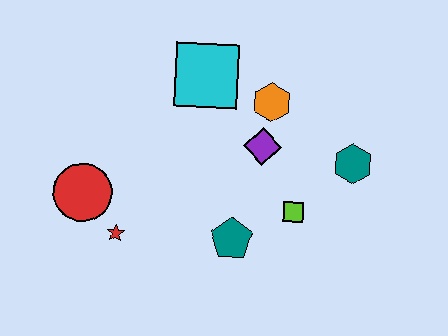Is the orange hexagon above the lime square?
Yes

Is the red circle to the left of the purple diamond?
Yes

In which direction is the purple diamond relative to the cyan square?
The purple diamond is below the cyan square.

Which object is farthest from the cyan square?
The red star is farthest from the cyan square.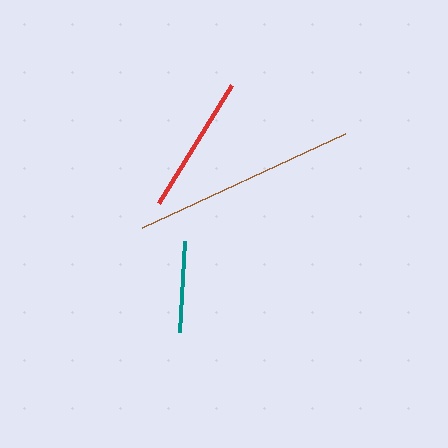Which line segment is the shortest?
The teal line is the shortest at approximately 91 pixels.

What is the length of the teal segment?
The teal segment is approximately 91 pixels long.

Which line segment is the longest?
The brown line is the longest at approximately 224 pixels.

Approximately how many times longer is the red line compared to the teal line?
The red line is approximately 1.5 times the length of the teal line.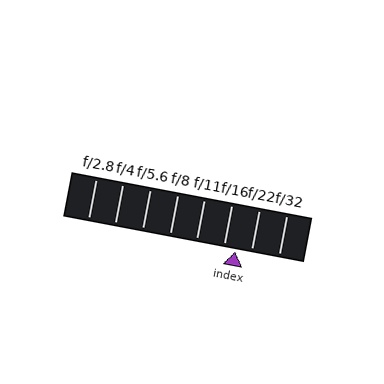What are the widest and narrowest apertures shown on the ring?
The widest aperture shown is f/2.8 and the narrowest is f/32.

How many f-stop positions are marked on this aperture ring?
There are 8 f-stop positions marked.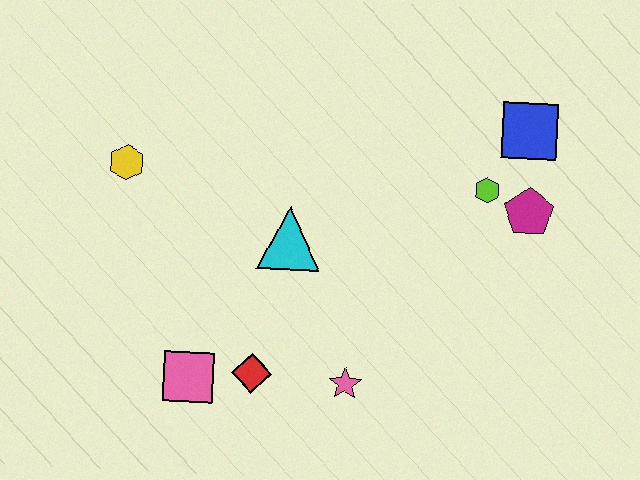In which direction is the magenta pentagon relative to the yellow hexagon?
The magenta pentagon is to the right of the yellow hexagon.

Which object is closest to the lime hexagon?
The magenta pentagon is closest to the lime hexagon.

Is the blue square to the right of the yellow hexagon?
Yes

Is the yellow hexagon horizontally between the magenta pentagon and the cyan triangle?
No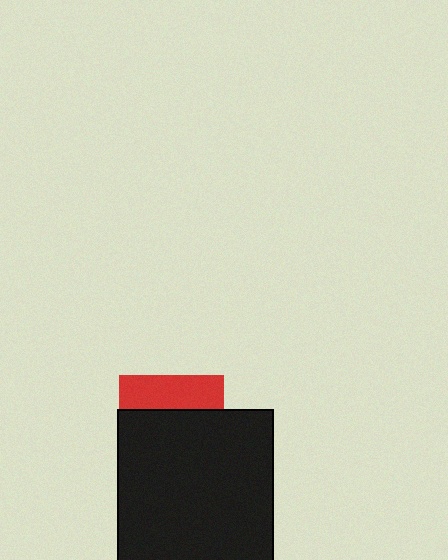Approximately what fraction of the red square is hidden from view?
Roughly 68% of the red square is hidden behind the black square.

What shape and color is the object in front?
The object in front is a black square.